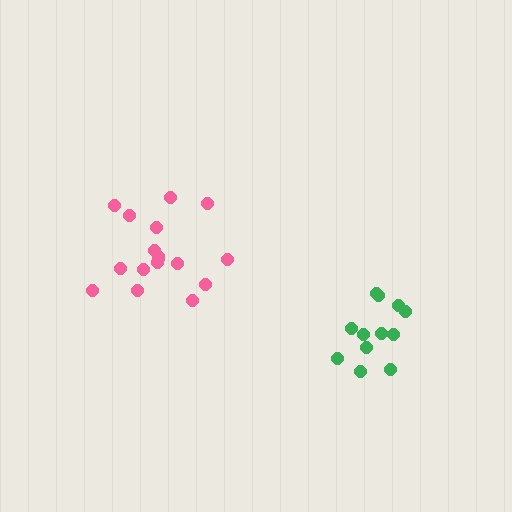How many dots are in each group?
Group 1: 17 dots, Group 2: 12 dots (29 total).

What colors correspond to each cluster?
The clusters are colored: pink, green.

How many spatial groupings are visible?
There are 2 spatial groupings.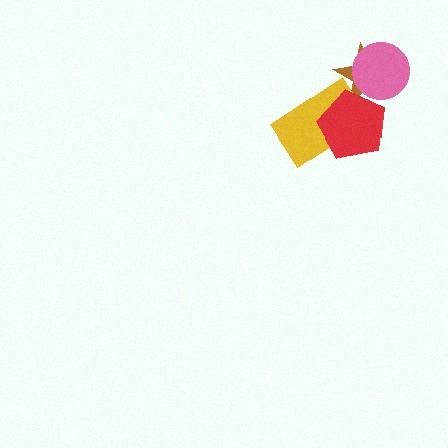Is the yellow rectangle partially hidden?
Yes, it is partially covered by another shape.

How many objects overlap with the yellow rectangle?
2 objects overlap with the yellow rectangle.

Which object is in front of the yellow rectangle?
The red pentagon is in front of the yellow rectangle.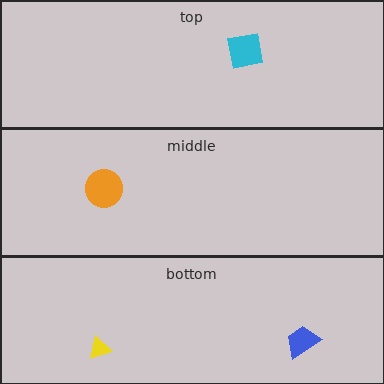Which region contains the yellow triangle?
The bottom region.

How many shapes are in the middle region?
1.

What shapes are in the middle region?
The orange circle.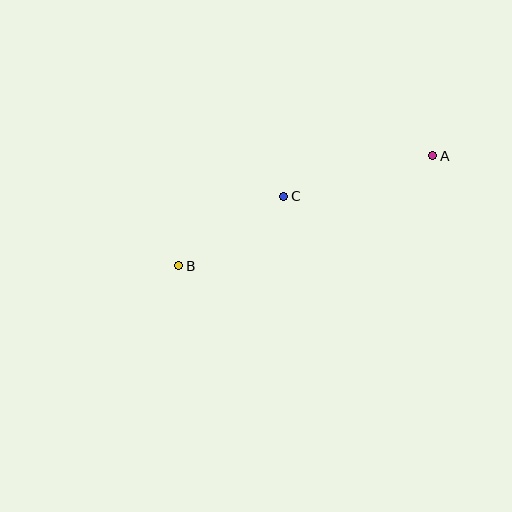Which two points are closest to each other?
Points B and C are closest to each other.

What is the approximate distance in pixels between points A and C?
The distance between A and C is approximately 155 pixels.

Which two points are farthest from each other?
Points A and B are farthest from each other.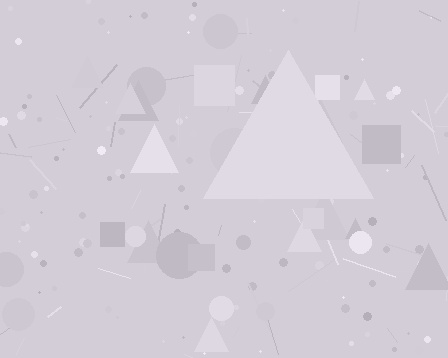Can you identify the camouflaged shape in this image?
The camouflaged shape is a triangle.